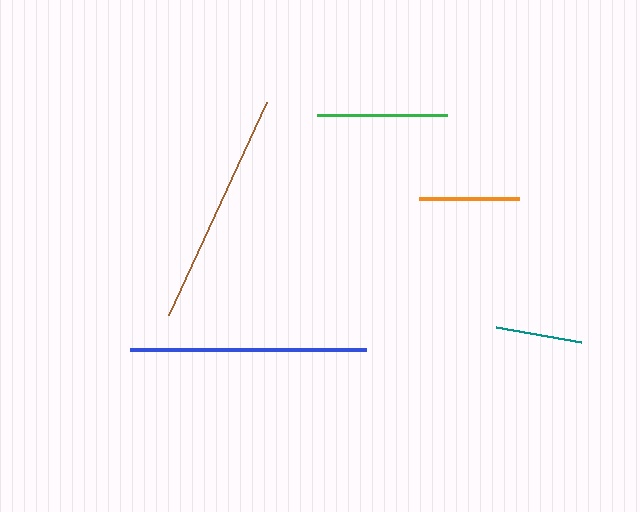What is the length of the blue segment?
The blue segment is approximately 236 pixels long.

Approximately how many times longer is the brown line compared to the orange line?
The brown line is approximately 2.4 times the length of the orange line.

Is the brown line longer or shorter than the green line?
The brown line is longer than the green line.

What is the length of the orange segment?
The orange segment is approximately 99 pixels long.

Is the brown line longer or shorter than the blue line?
The blue line is longer than the brown line.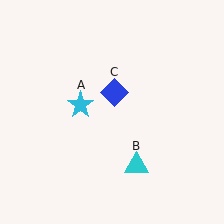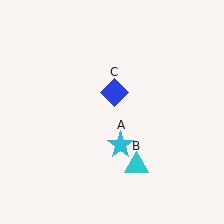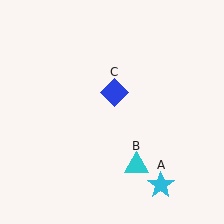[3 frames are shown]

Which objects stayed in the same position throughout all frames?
Cyan triangle (object B) and blue diamond (object C) remained stationary.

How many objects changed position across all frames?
1 object changed position: cyan star (object A).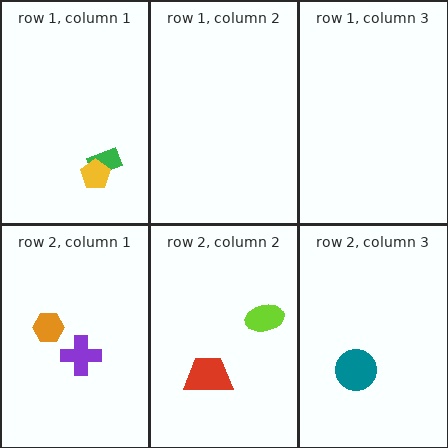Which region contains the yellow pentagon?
The row 1, column 1 region.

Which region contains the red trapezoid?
The row 2, column 2 region.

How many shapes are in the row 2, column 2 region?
2.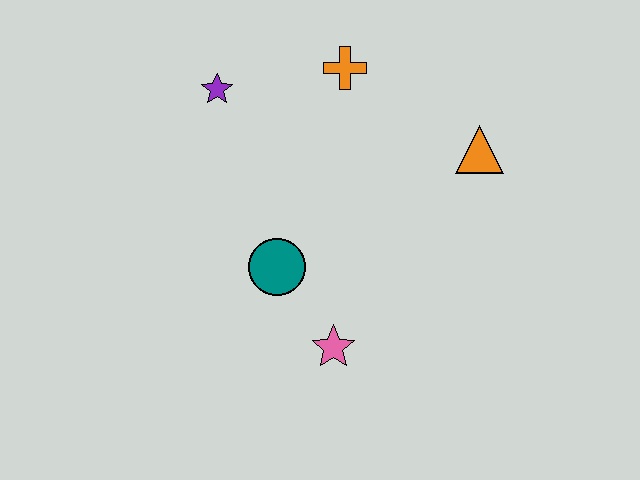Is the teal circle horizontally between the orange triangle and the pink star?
No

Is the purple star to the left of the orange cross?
Yes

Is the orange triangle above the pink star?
Yes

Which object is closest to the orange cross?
The purple star is closest to the orange cross.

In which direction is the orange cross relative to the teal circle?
The orange cross is above the teal circle.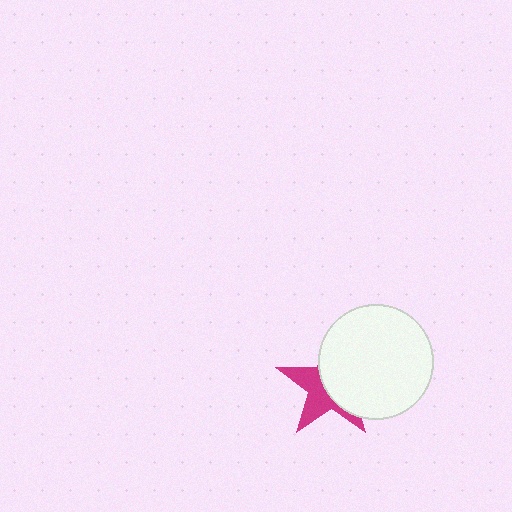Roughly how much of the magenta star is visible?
A small part of it is visible (roughly 44%).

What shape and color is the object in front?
The object in front is a white circle.